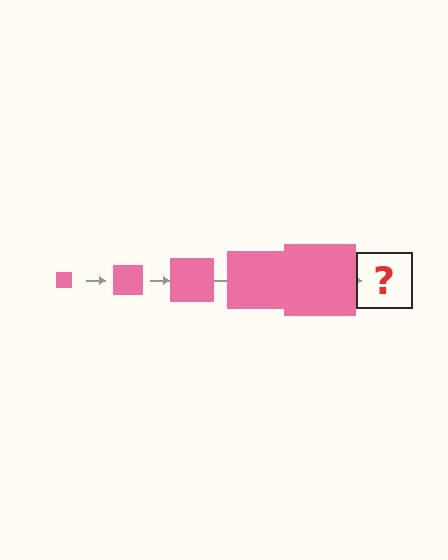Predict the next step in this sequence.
The next step is a pink square, larger than the previous one.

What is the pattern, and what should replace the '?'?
The pattern is that the square gets progressively larger each step. The '?' should be a pink square, larger than the previous one.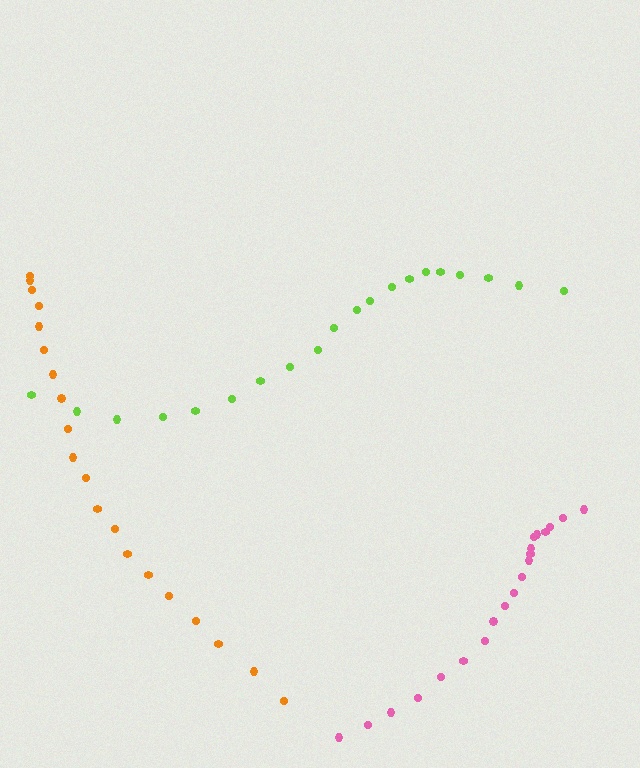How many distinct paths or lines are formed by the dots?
There are 3 distinct paths.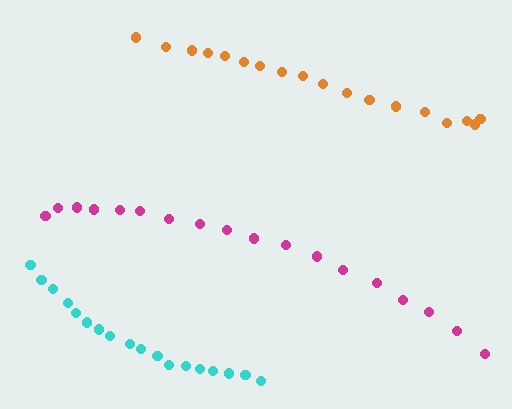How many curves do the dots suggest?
There are 3 distinct paths.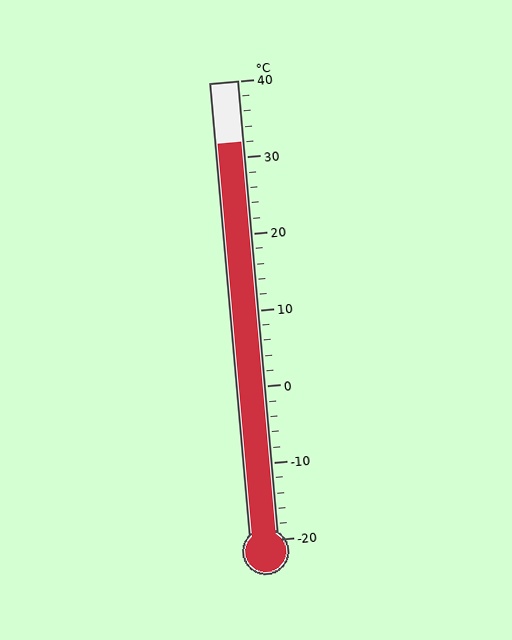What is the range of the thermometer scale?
The thermometer scale ranges from -20°C to 40°C.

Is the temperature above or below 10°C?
The temperature is above 10°C.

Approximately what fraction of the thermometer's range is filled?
The thermometer is filled to approximately 85% of its range.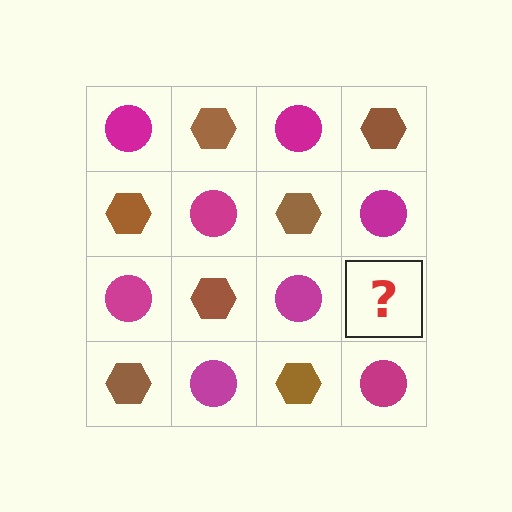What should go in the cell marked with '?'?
The missing cell should contain a brown hexagon.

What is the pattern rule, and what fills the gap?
The rule is that it alternates magenta circle and brown hexagon in a checkerboard pattern. The gap should be filled with a brown hexagon.